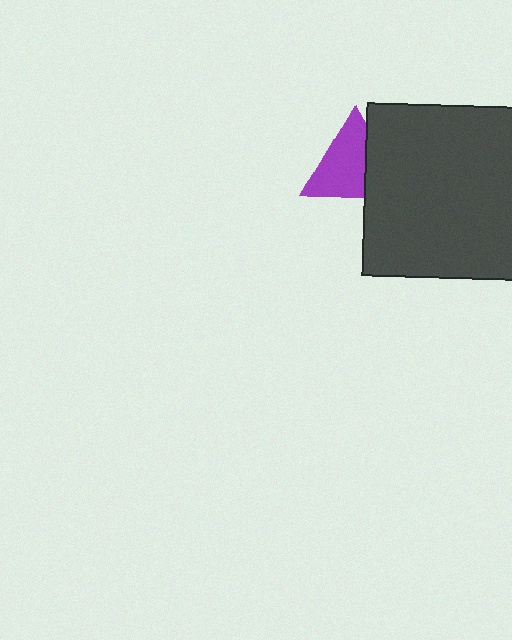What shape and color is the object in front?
The object in front is a dark gray rectangle.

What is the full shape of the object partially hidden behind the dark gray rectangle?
The partially hidden object is a purple triangle.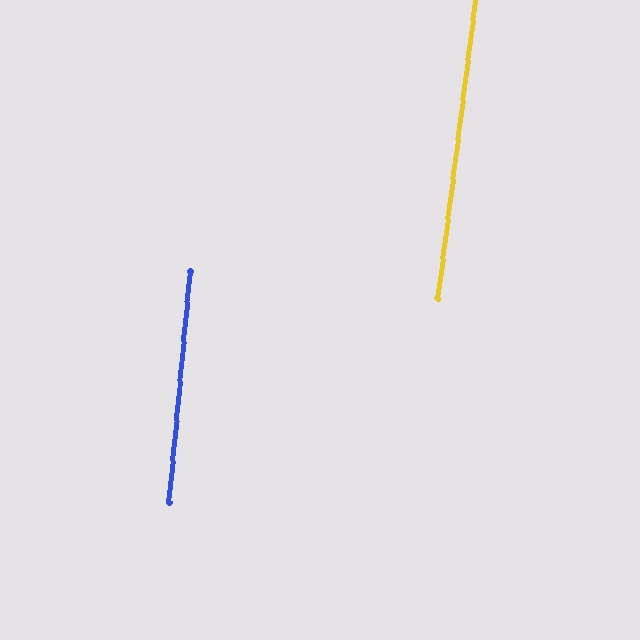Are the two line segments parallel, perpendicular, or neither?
Parallel — their directions differ by only 1.9°.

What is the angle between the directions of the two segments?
Approximately 2 degrees.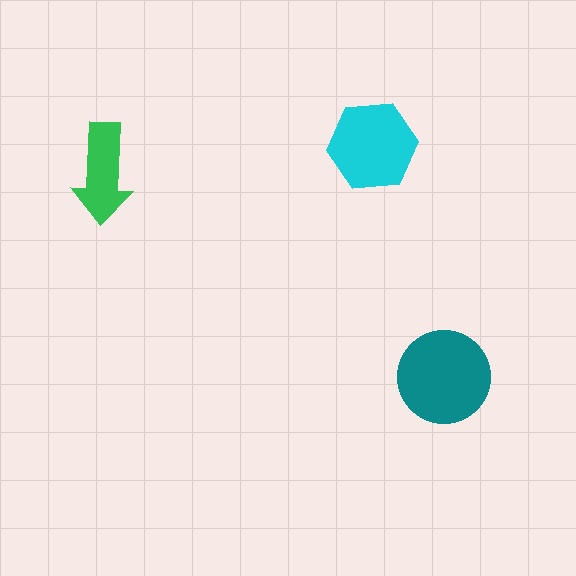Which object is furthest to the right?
The teal circle is rightmost.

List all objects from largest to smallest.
The teal circle, the cyan hexagon, the green arrow.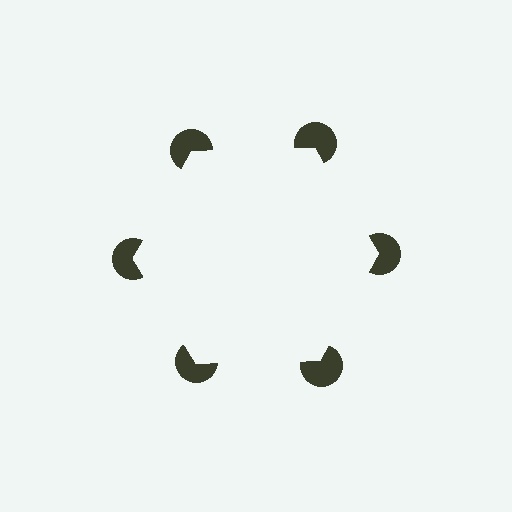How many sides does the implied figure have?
6 sides.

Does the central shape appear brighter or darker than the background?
It typically appears slightly brighter than the background, even though no actual brightness change is drawn.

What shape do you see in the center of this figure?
An illusory hexagon — its edges are inferred from the aligned wedge cuts in the pac-man discs, not physically drawn.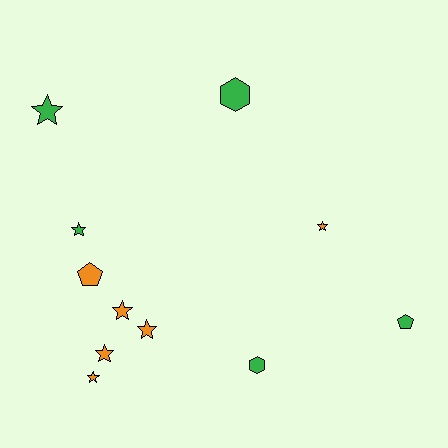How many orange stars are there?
There are 5 orange stars.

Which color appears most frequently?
Orange, with 6 objects.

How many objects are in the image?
There are 11 objects.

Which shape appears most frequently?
Star, with 7 objects.